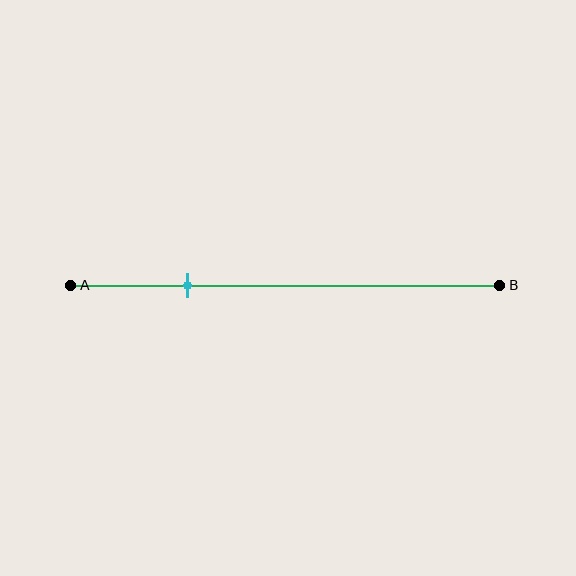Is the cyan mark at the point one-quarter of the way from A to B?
Yes, the mark is approximately at the one-quarter point.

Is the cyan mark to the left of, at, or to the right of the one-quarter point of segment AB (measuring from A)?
The cyan mark is approximately at the one-quarter point of segment AB.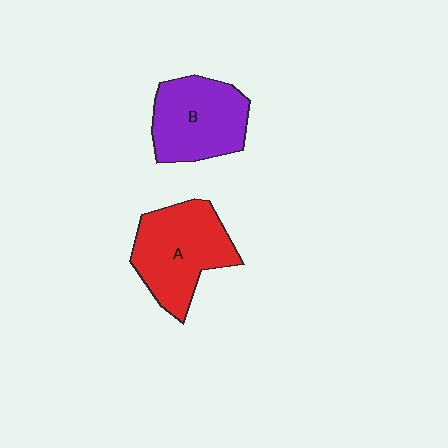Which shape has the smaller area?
Shape B (purple).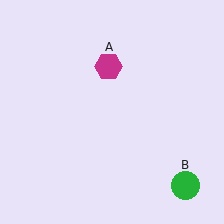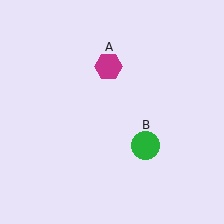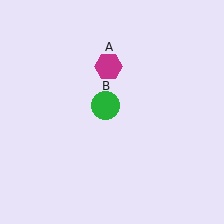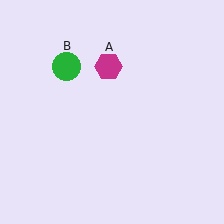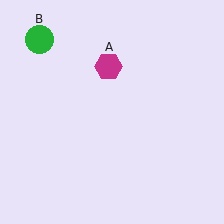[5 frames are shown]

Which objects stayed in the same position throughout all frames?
Magenta hexagon (object A) remained stationary.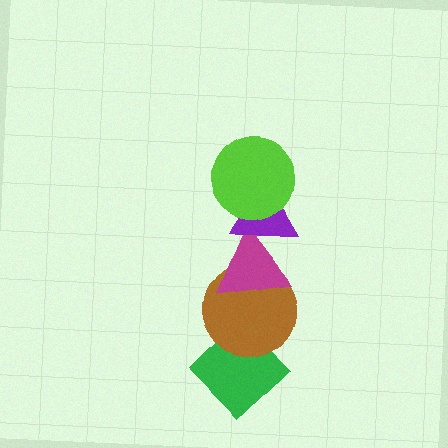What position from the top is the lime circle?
The lime circle is 1st from the top.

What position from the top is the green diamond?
The green diamond is 5th from the top.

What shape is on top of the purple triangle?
The lime circle is on top of the purple triangle.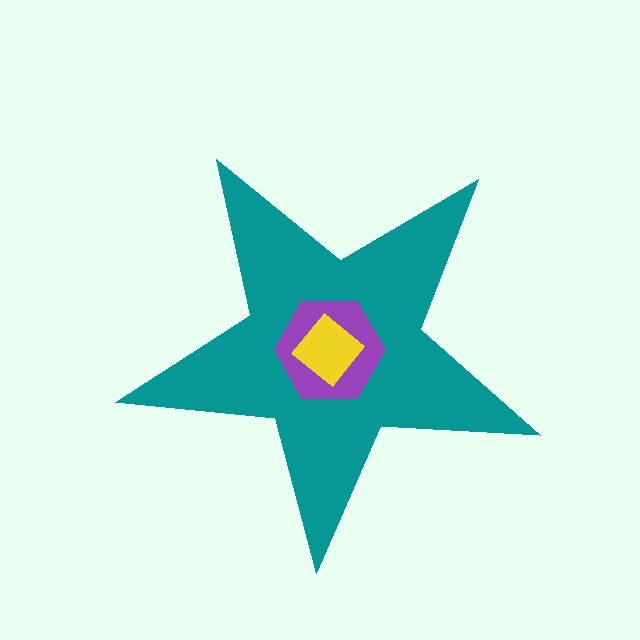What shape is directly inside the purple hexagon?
The yellow diamond.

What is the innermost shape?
The yellow diamond.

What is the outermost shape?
The teal star.